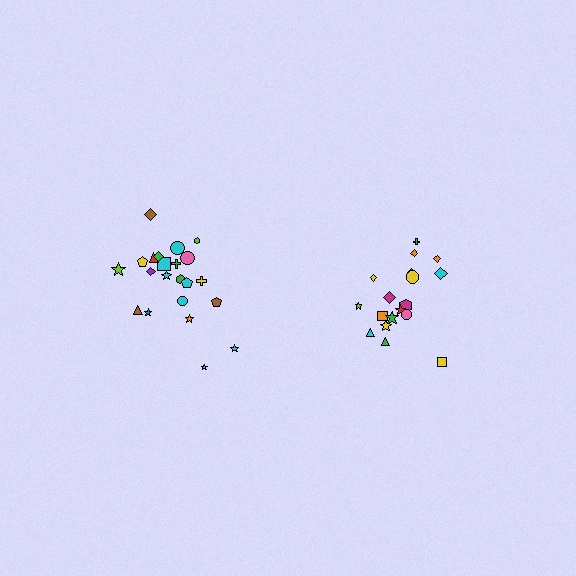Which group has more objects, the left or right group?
The left group.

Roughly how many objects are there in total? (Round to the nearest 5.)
Roughly 40 objects in total.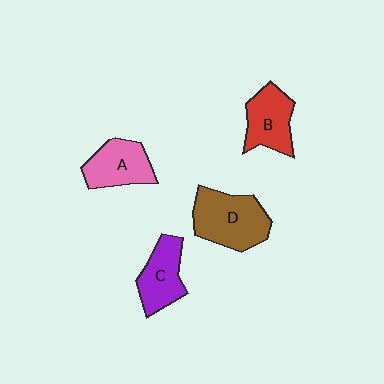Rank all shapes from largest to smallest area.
From largest to smallest: D (brown), A (pink), B (red), C (purple).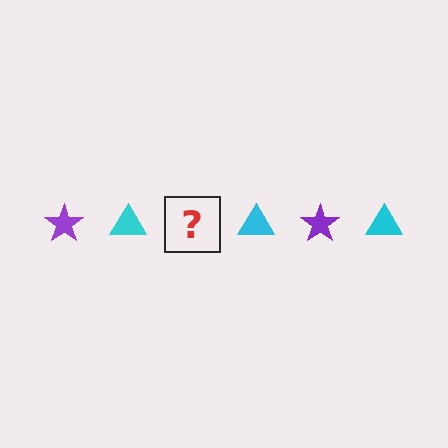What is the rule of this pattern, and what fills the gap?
The rule is that the pattern alternates between purple star and cyan triangle. The gap should be filled with a purple star.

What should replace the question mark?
The question mark should be replaced with a purple star.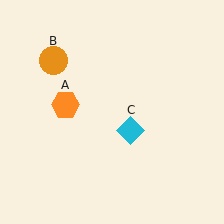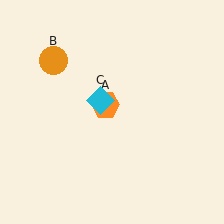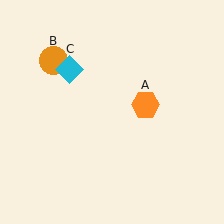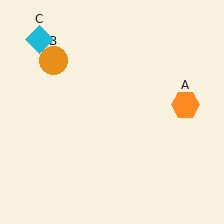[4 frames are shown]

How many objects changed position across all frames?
2 objects changed position: orange hexagon (object A), cyan diamond (object C).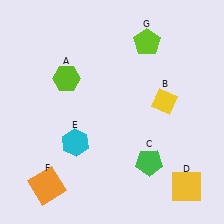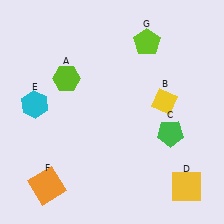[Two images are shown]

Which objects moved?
The objects that moved are: the green pentagon (C), the cyan hexagon (E).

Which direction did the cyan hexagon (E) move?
The cyan hexagon (E) moved left.